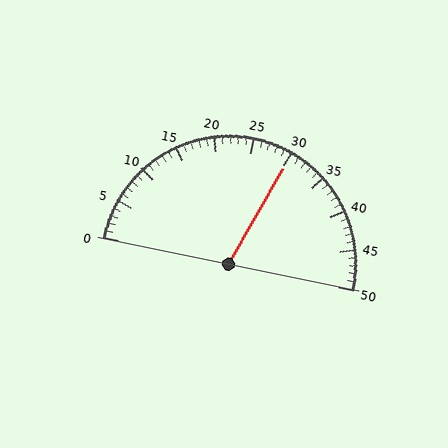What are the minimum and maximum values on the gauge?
The gauge ranges from 0 to 50.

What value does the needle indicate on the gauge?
The needle indicates approximately 30.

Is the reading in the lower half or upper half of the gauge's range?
The reading is in the upper half of the range (0 to 50).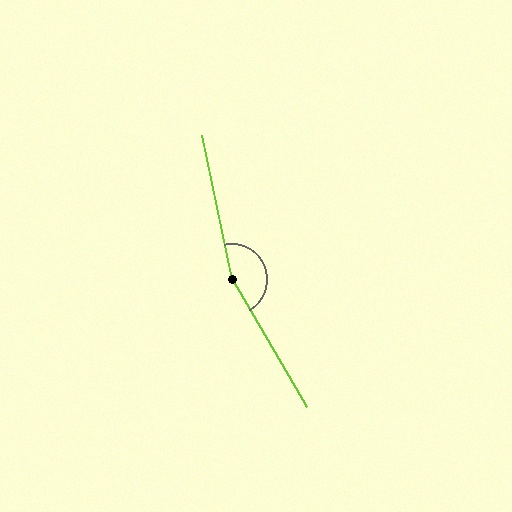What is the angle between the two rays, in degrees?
Approximately 161 degrees.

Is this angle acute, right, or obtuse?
It is obtuse.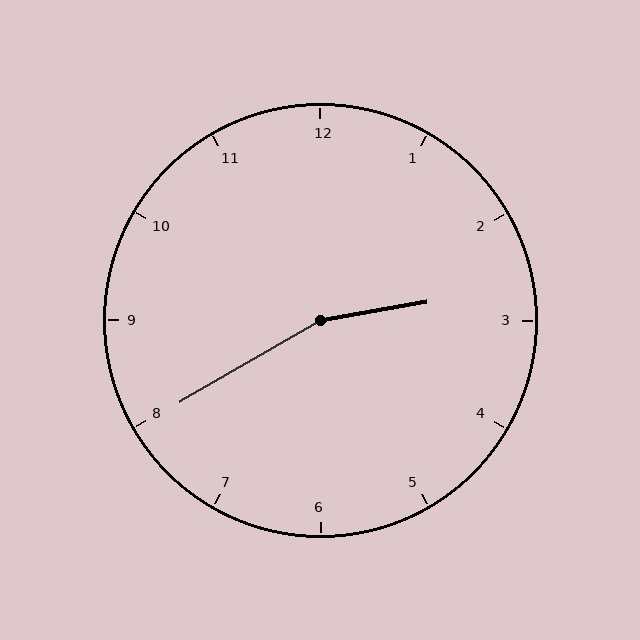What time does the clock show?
2:40.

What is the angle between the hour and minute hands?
Approximately 160 degrees.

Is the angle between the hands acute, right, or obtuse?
It is obtuse.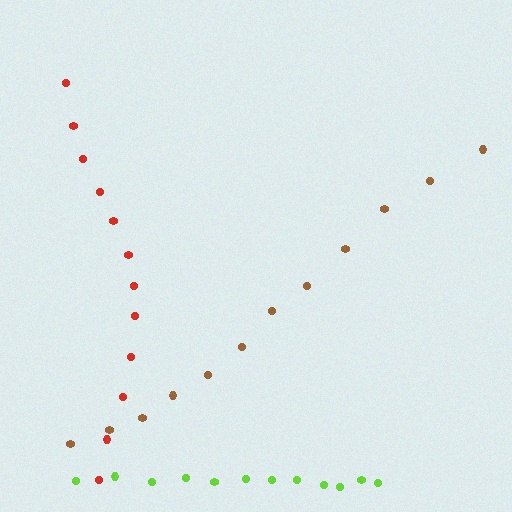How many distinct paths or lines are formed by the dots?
There are 3 distinct paths.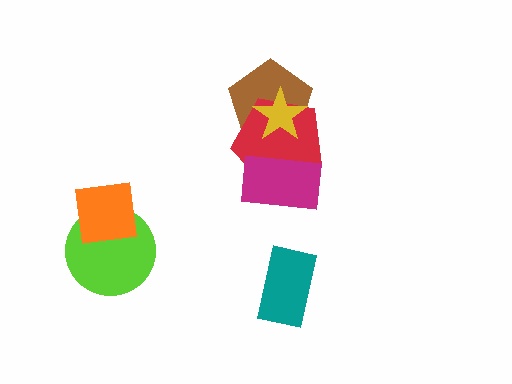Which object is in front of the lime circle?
The orange square is in front of the lime circle.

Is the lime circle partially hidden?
Yes, it is partially covered by another shape.